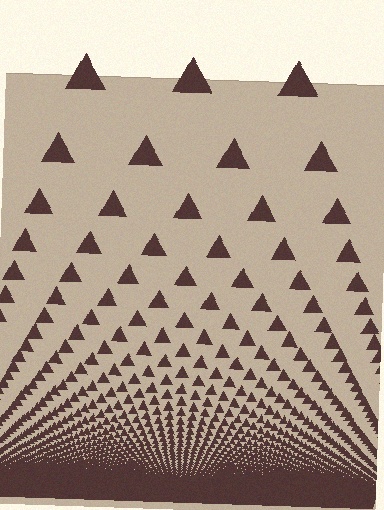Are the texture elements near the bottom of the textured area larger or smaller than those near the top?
Smaller. The gradient is inverted — elements near the bottom are smaller and denser.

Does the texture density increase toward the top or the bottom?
Density increases toward the bottom.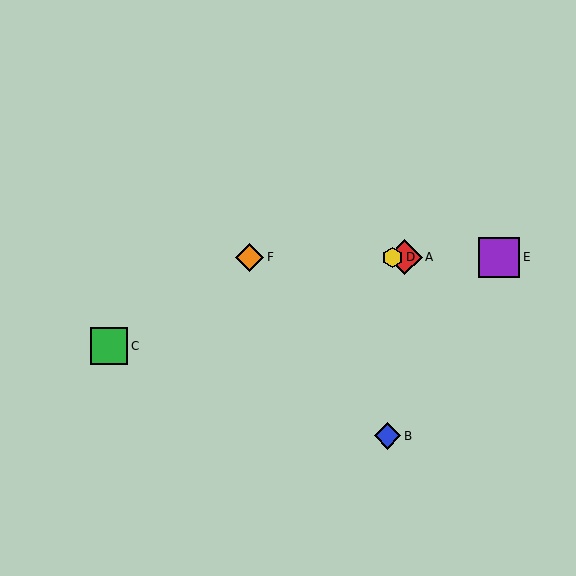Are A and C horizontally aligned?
No, A is at y≈257 and C is at y≈346.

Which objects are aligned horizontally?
Objects A, D, E, F are aligned horizontally.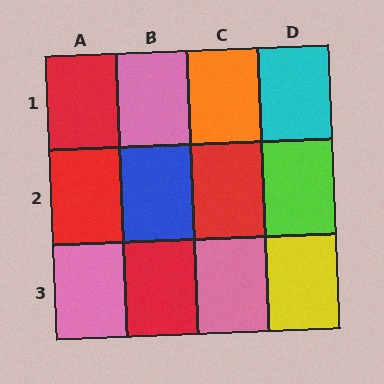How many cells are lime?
1 cell is lime.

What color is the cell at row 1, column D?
Cyan.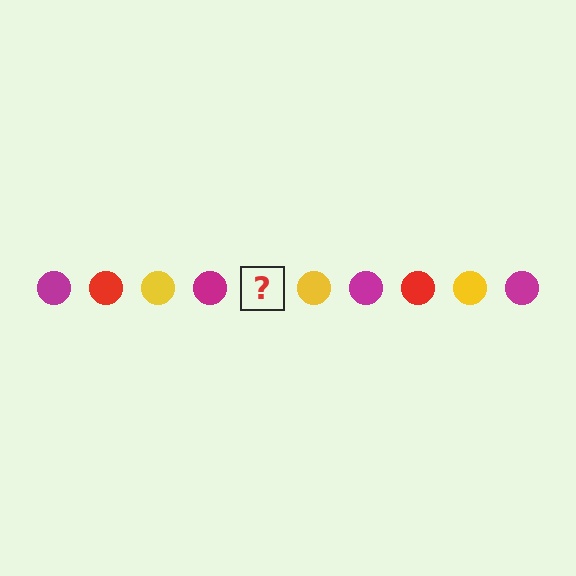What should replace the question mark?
The question mark should be replaced with a red circle.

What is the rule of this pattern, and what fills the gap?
The rule is that the pattern cycles through magenta, red, yellow circles. The gap should be filled with a red circle.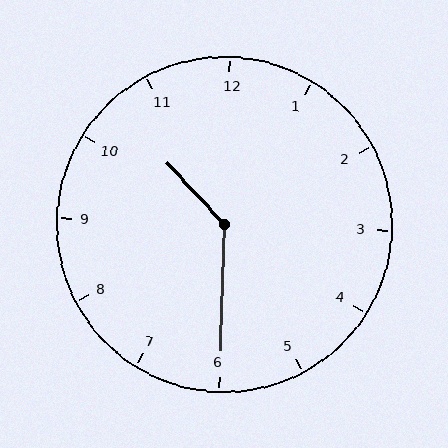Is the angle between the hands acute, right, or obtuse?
It is obtuse.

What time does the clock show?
10:30.